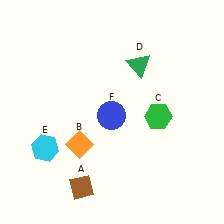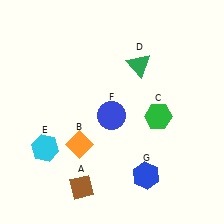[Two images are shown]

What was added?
A blue hexagon (G) was added in Image 2.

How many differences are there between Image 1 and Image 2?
There is 1 difference between the two images.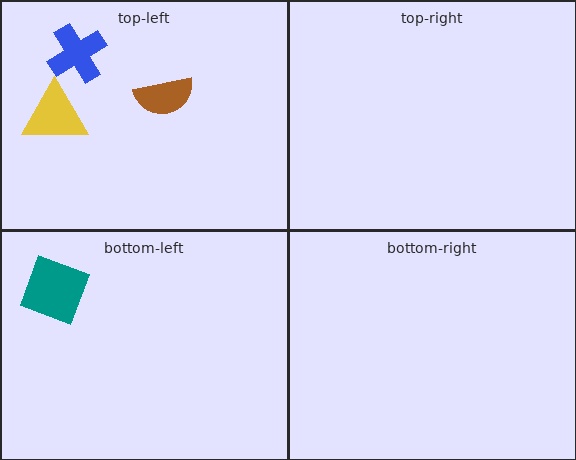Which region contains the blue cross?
The top-left region.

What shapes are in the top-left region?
The brown semicircle, the yellow triangle, the blue cross.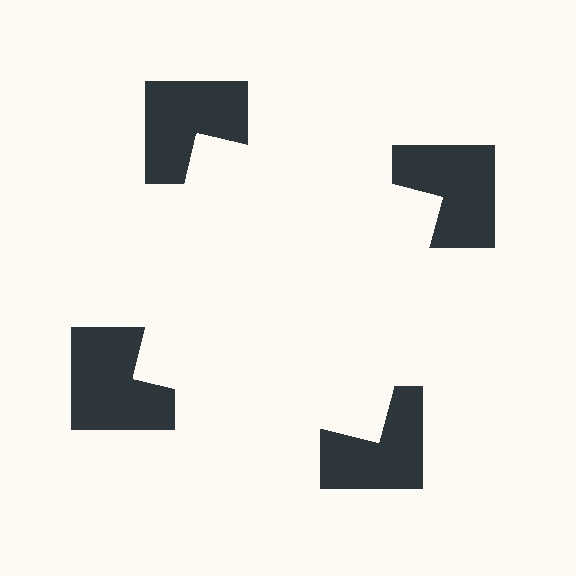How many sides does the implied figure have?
4 sides.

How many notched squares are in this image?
There are 4 — one at each vertex of the illusory square.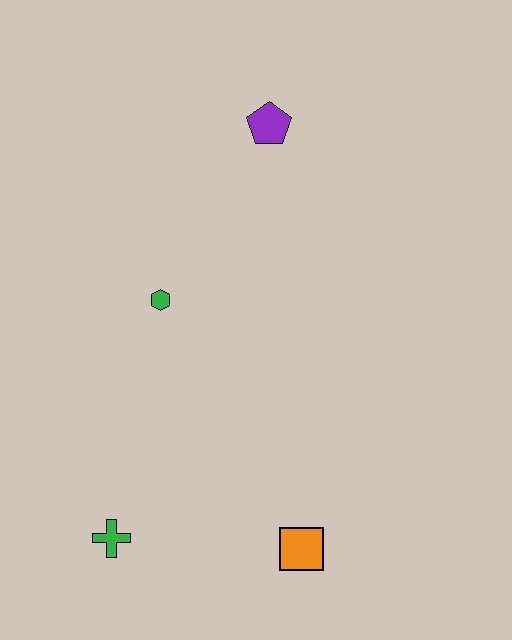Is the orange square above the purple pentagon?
No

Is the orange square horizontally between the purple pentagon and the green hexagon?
No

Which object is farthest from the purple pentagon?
The green cross is farthest from the purple pentagon.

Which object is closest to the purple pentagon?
The green hexagon is closest to the purple pentagon.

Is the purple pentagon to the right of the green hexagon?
Yes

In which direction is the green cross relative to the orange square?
The green cross is to the left of the orange square.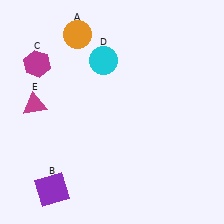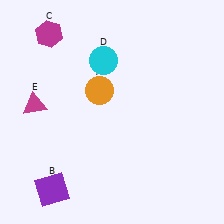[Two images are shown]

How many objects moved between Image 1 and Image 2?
2 objects moved between the two images.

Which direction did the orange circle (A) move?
The orange circle (A) moved down.